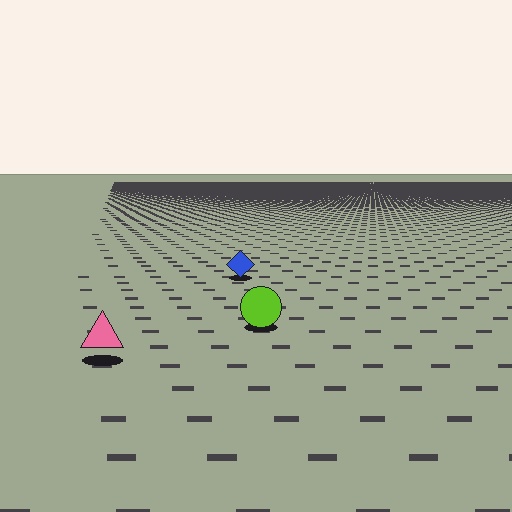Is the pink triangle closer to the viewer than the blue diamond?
Yes. The pink triangle is closer — you can tell from the texture gradient: the ground texture is coarser near it.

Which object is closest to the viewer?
The pink triangle is closest. The texture marks near it are larger and more spread out.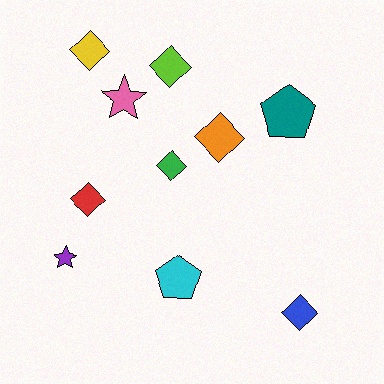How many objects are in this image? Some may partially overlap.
There are 10 objects.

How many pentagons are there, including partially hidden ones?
There are 2 pentagons.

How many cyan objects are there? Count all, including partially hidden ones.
There is 1 cyan object.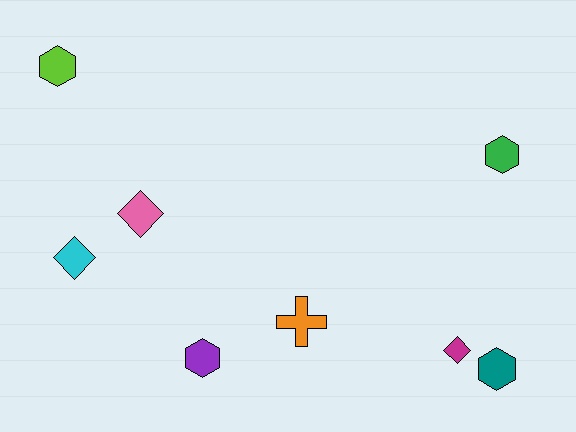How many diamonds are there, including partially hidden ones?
There are 3 diamonds.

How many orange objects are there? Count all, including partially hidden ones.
There is 1 orange object.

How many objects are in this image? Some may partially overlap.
There are 8 objects.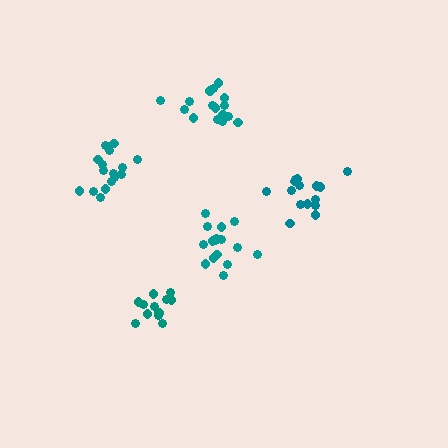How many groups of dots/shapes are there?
There are 5 groups.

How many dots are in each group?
Group 1: 16 dots, Group 2: 16 dots, Group 3: 15 dots, Group 4: 13 dots, Group 5: 16 dots (76 total).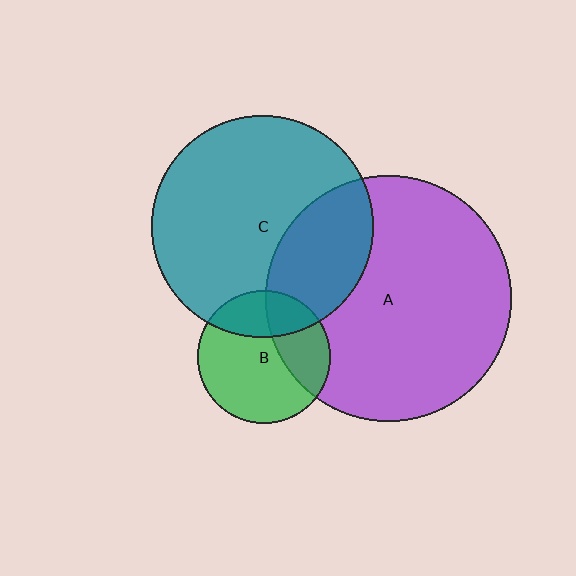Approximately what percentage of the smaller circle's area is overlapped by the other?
Approximately 25%.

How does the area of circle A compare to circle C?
Approximately 1.2 times.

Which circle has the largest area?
Circle A (purple).